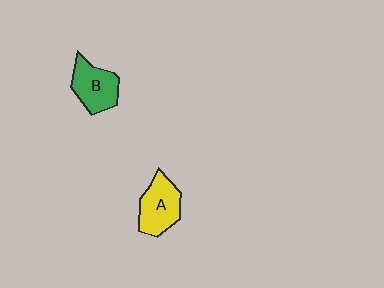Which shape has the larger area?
Shape A (yellow).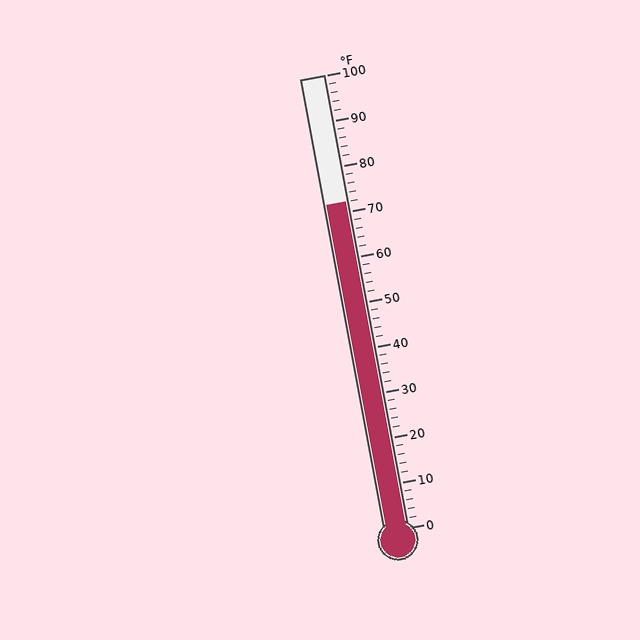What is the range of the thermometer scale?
The thermometer scale ranges from 0°F to 100°F.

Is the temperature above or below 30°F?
The temperature is above 30°F.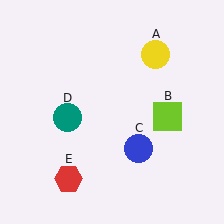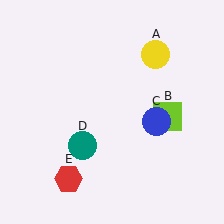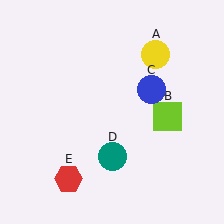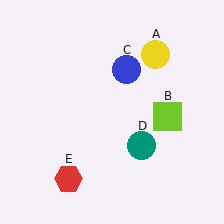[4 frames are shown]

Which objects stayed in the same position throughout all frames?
Yellow circle (object A) and lime square (object B) and red hexagon (object E) remained stationary.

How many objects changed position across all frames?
2 objects changed position: blue circle (object C), teal circle (object D).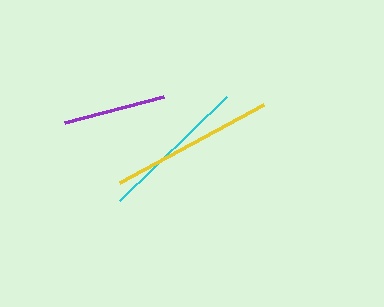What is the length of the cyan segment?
The cyan segment is approximately 148 pixels long.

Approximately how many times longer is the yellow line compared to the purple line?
The yellow line is approximately 1.6 times the length of the purple line.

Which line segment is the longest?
The yellow line is the longest at approximately 163 pixels.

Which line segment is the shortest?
The purple line is the shortest at approximately 103 pixels.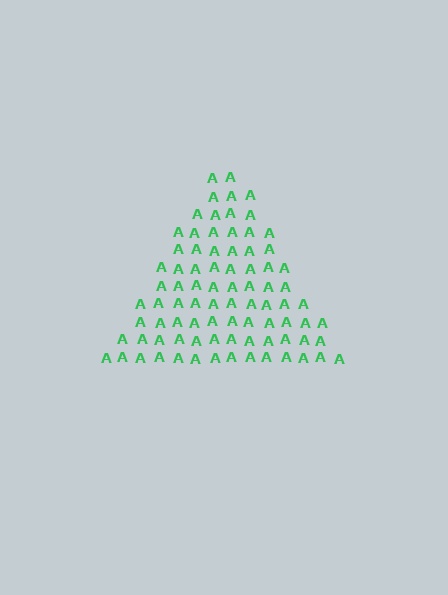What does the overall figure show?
The overall figure shows a triangle.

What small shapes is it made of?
It is made of small letter A's.